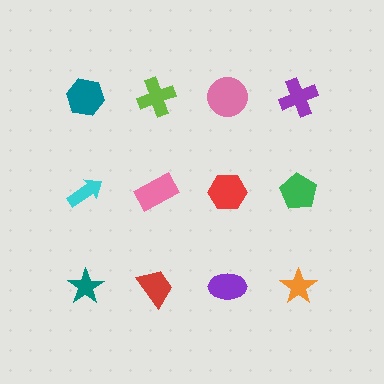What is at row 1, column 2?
A lime cross.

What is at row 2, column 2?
A pink rectangle.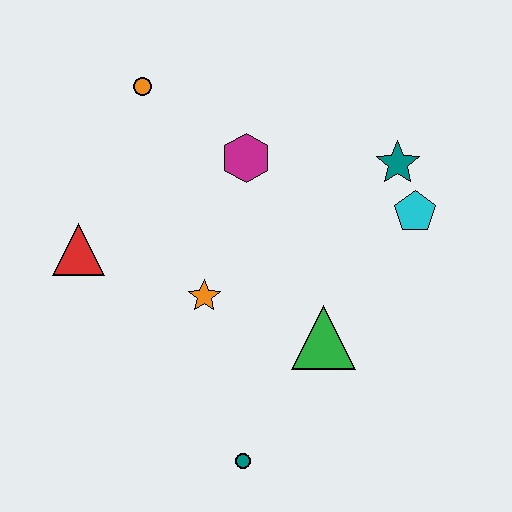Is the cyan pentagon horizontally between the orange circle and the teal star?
No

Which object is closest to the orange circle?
The magenta hexagon is closest to the orange circle.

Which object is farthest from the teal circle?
The orange circle is farthest from the teal circle.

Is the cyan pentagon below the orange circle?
Yes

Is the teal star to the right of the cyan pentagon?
No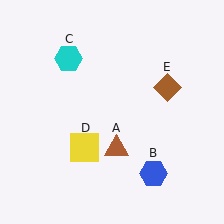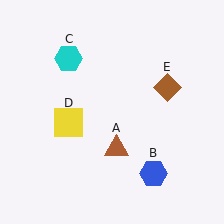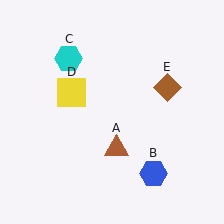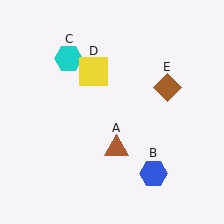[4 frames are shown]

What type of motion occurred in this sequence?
The yellow square (object D) rotated clockwise around the center of the scene.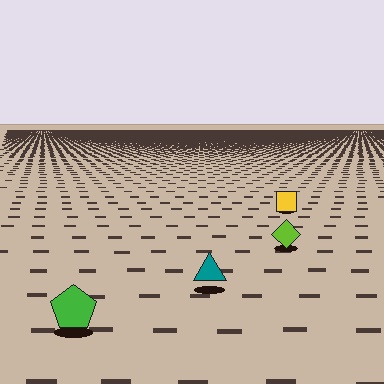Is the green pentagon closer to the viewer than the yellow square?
Yes. The green pentagon is closer — you can tell from the texture gradient: the ground texture is coarser near it.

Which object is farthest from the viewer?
The yellow square is farthest from the viewer. It appears smaller and the ground texture around it is denser.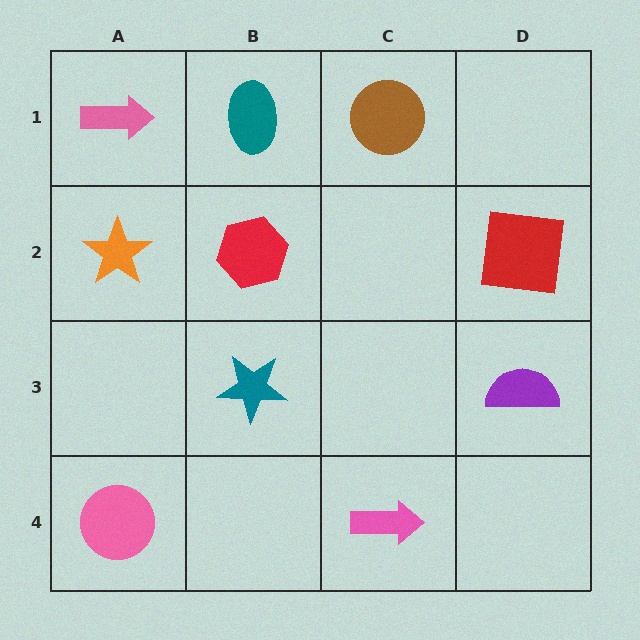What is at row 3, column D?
A purple semicircle.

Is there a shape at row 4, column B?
No, that cell is empty.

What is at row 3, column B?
A teal star.